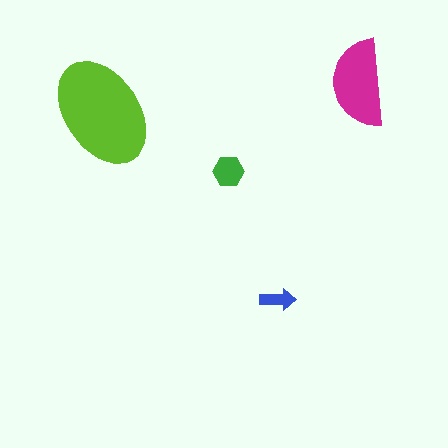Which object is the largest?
The lime ellipse.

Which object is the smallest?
The blue arrow.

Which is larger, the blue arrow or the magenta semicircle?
The magenta semicircle.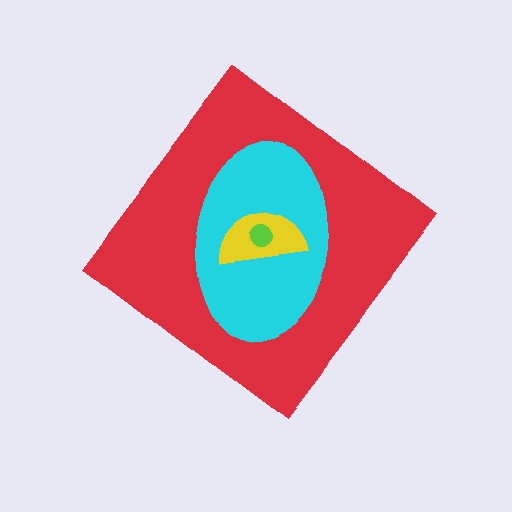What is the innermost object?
The lime circle.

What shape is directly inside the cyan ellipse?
The yellow semicircle.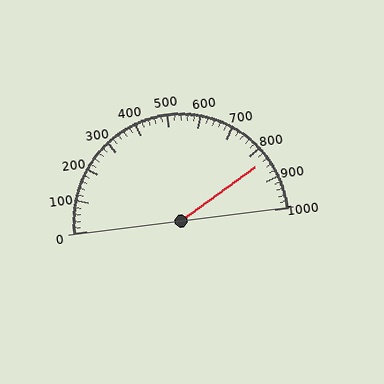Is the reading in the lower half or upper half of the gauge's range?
The reading is in the upper half of the range (0 to 1000).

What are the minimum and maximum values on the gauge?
The gauge ranges from 0 to 1000.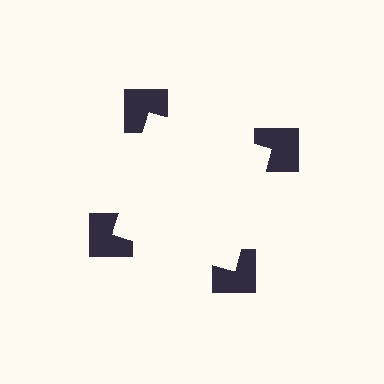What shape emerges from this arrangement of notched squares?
An illusory square — its edges are inferred from the aligned wedge cuts in the notched squares, not physically drawn.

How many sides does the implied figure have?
4 sides.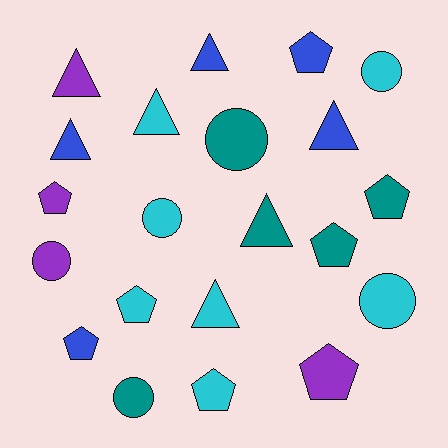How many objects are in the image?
There are 21 objects.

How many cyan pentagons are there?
There are 2 cyan pentagons.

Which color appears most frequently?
Cyan, with 7 objects.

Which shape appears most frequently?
Pentagon, with 8 objects.